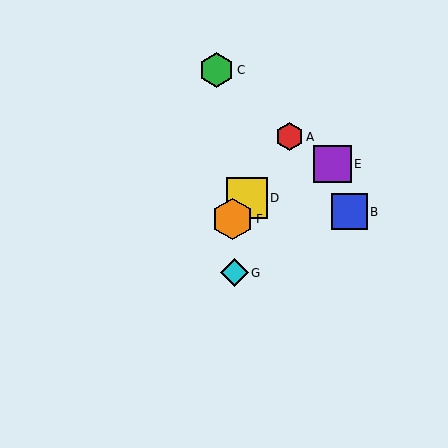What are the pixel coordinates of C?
Object C is at (217, 70).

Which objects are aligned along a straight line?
Objects A, D, F are aligned along a straight line.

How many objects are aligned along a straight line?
3 objects (A, D, F) are aligned along a straight line.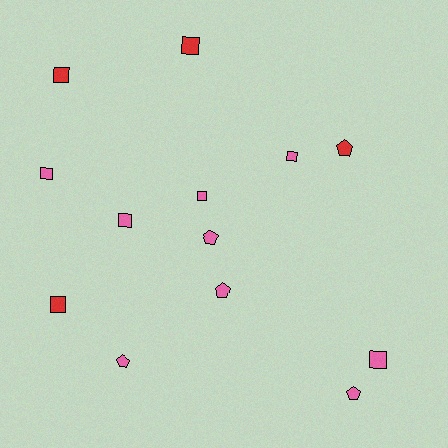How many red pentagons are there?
There is 1 red pentagon.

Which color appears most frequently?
Pink, with 9 objects.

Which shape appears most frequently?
Square, with 8 objects.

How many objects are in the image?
There are 13 objects.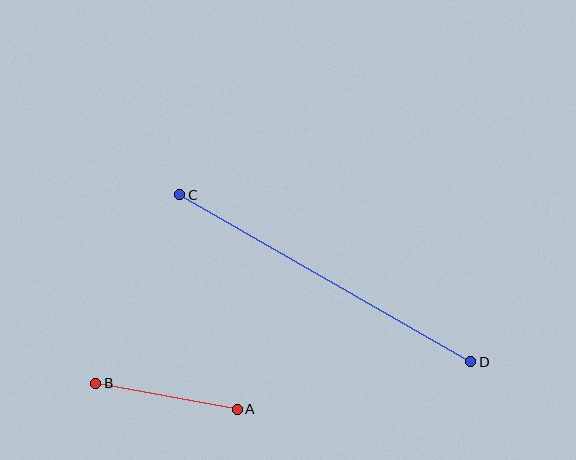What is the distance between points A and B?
The distance is approximately 144 pixels.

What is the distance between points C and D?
The distance is approximately 336 pixels.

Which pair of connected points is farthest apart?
Points C and D are farthest apart.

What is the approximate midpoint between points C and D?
The midpoint is at approximately (325, 278) pixels.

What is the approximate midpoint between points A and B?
The midpoint is at approximately (167, 396) pixels.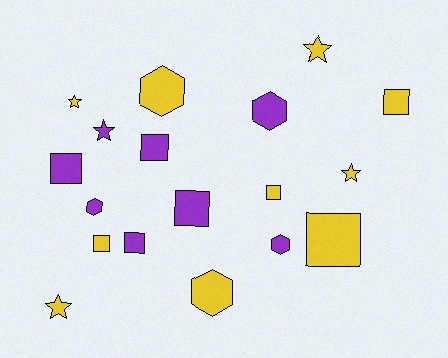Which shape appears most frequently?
Square, with 8 objects.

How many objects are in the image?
There are 18 objects.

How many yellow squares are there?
There are 4 yellow squares.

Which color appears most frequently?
Yellow, with 10 objects.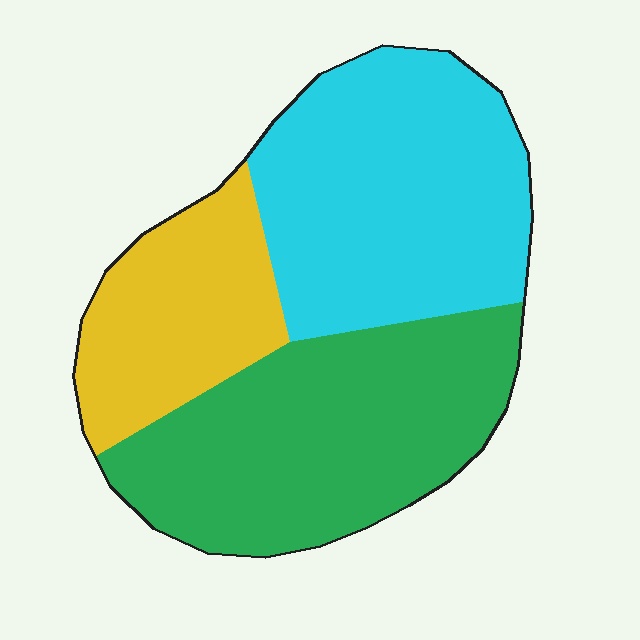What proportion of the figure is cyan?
Cyan covers about 40% of the figure.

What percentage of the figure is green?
Green takes up about two fifths (2/5) of the figure.